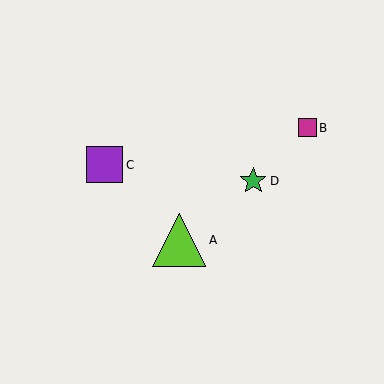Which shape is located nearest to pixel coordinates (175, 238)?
The lime triangle (labeled A) at (179, 240) is nearest to that location.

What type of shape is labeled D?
Shape D is a green star.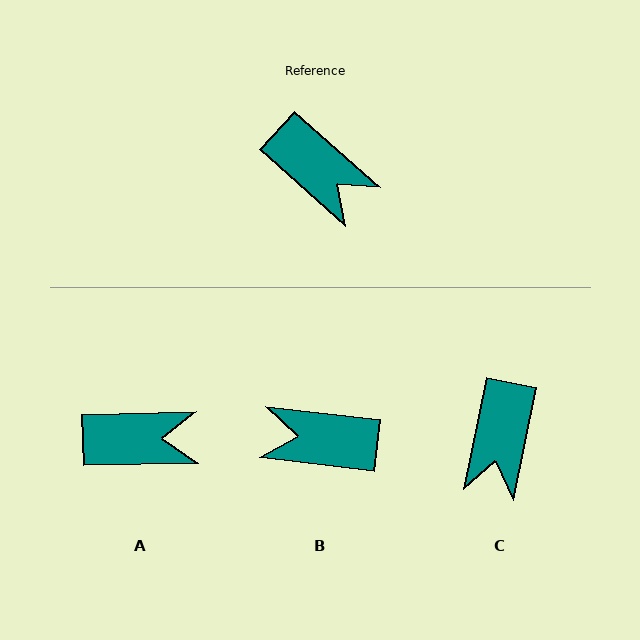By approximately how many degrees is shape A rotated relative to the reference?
Approximately 43 degrees counter-clockwise.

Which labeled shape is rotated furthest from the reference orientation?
B, about 145 degrees away.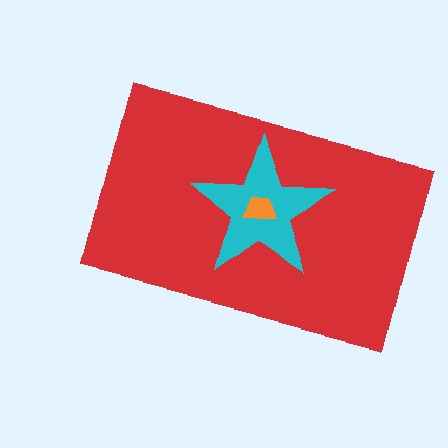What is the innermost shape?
The orange trapezoid.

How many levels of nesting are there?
3.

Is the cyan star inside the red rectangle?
Yes.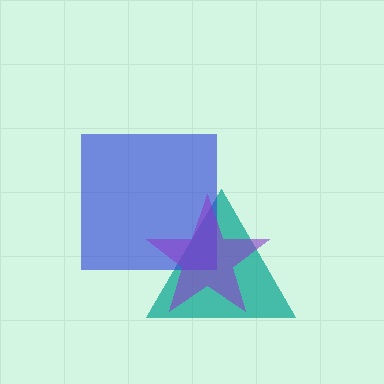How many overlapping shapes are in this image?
There are 3 overlapping shapes in the image.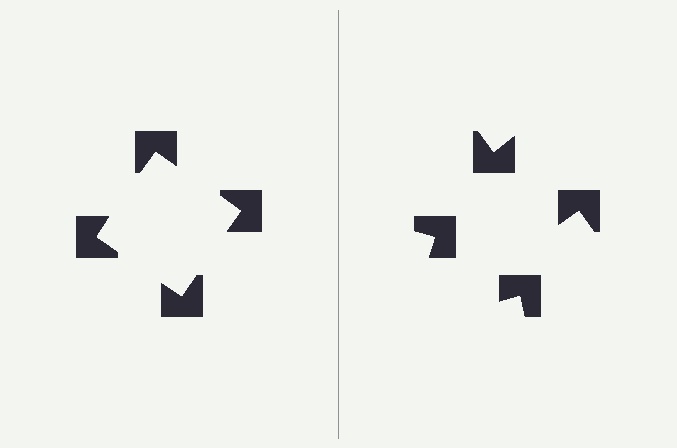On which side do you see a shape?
An illusory square appears on the left side. On the right side the wedge cuts are rotated, so no coherent shape forms.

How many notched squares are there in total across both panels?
8 — 4 on each side.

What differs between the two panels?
The notched squares are positioned identically on both sides; only the wedge orientations differ. On the left they align to a square; on the right they are misaligned.